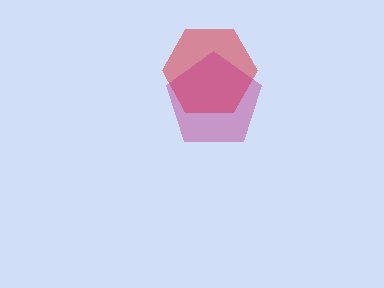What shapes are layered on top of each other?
The layered shapes are: a red hexagon, a magenta pentagon.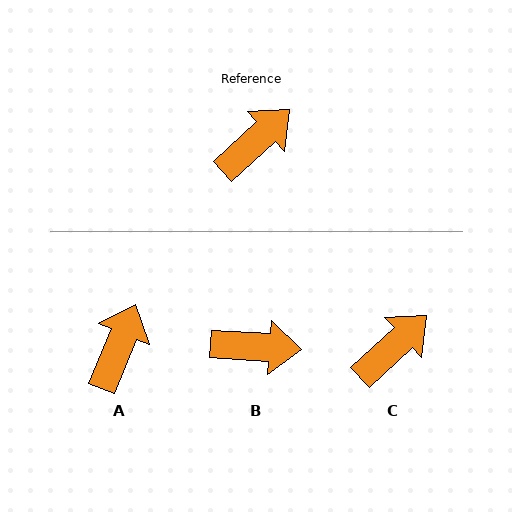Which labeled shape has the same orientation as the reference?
C.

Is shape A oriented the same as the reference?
No, it is off by about 25 degrees.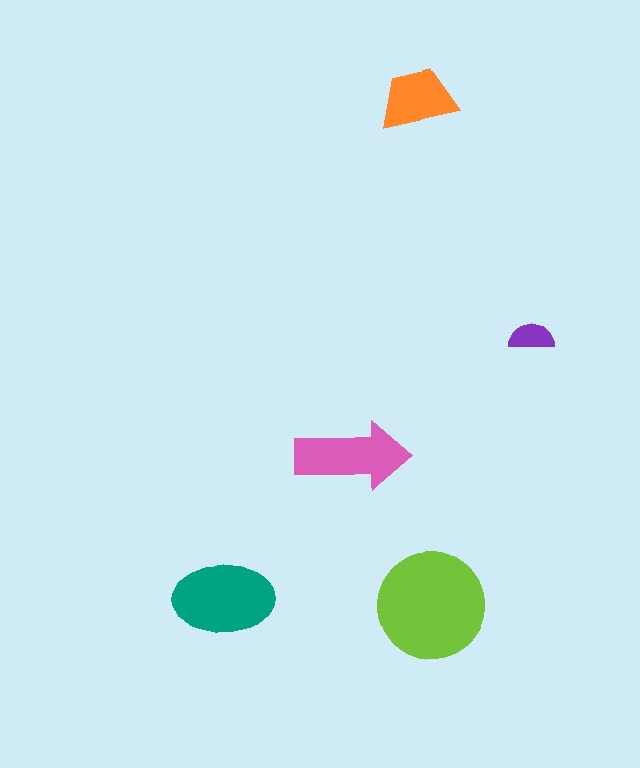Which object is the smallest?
The purple semicircle.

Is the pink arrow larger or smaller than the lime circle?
Smaller.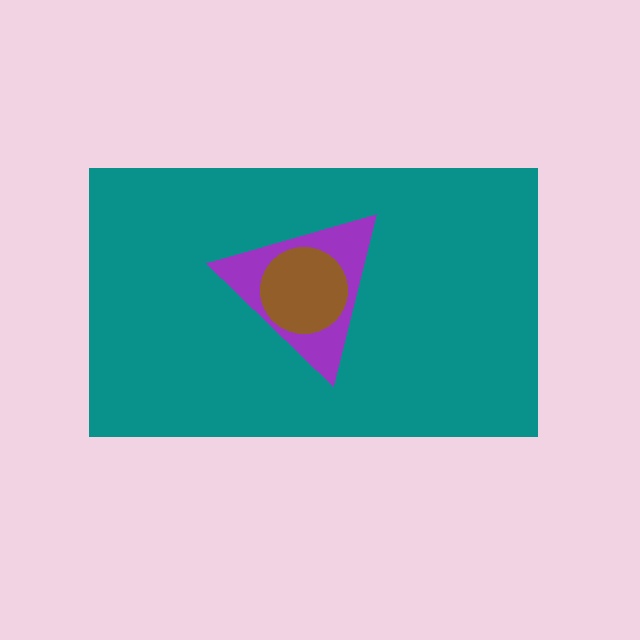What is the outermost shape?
The teal rectangle.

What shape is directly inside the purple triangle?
The brown circle.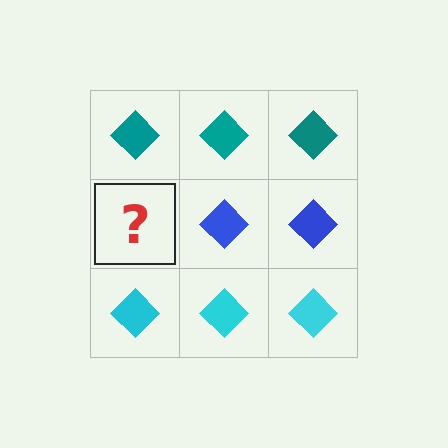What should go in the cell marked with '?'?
The missing cell should contain a blue diamond.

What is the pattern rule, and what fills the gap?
The rule is that each row has a consistent color. The gap should be filled with a blue diamond.